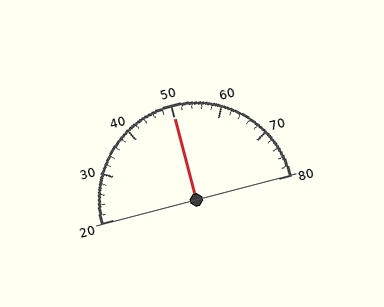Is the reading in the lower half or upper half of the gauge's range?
The reading is in the upper half of the range (20 to 80).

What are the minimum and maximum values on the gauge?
The gauge ranges from 20 to 80.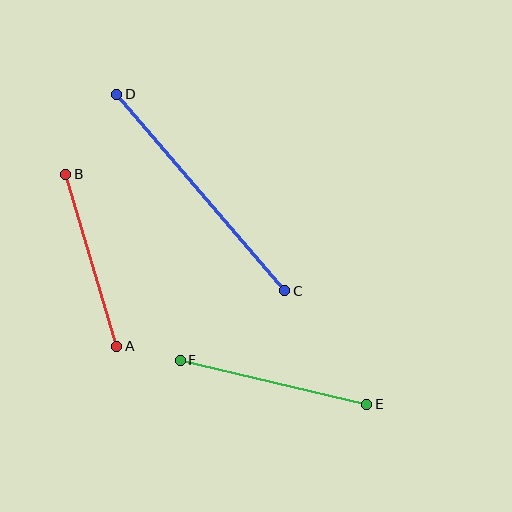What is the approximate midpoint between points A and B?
The midpoint is at approximately (91, 260) pixels.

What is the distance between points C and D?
The distance is approximately 258 pixels.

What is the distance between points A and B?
The distance is approximately 179 pixels.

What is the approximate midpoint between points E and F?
The midpoint is at approximately (273, 382) pixels.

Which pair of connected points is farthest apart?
Points C and D are farthest apart.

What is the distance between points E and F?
The distance is approximately 191 pixels.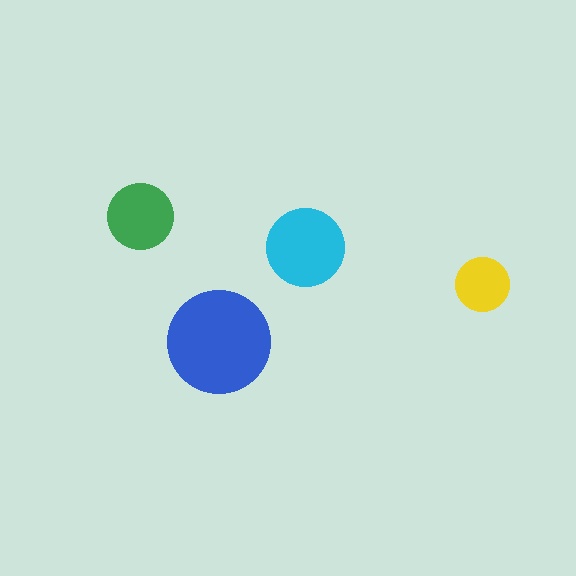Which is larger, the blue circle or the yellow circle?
The blue one.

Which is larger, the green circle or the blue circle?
The blue one.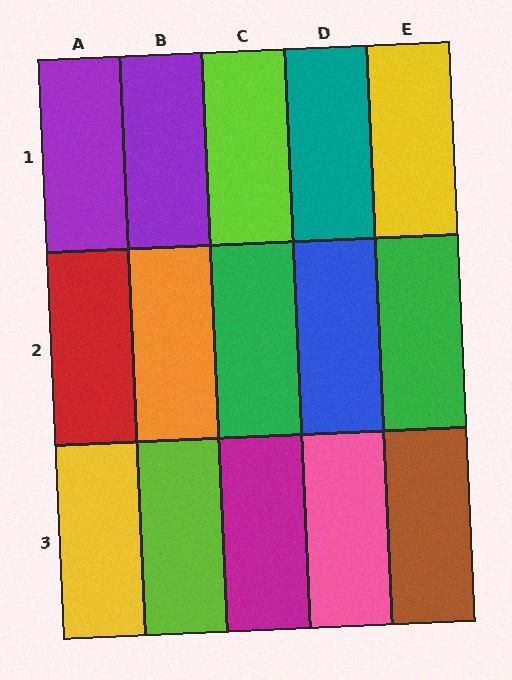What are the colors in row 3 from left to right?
Yellow, lime, magenta, pink, brown.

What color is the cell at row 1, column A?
Purple.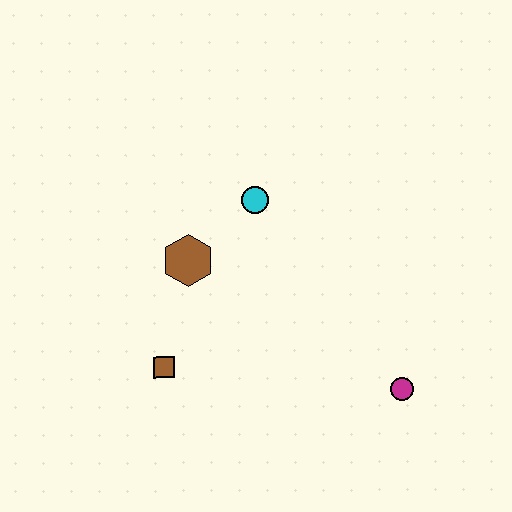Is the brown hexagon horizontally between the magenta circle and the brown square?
Yes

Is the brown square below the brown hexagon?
Yes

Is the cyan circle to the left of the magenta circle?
Yes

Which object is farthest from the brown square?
The magenta circle is farthest from the brown square.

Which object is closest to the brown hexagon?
The cyan circle is closest to the brown hexagon.